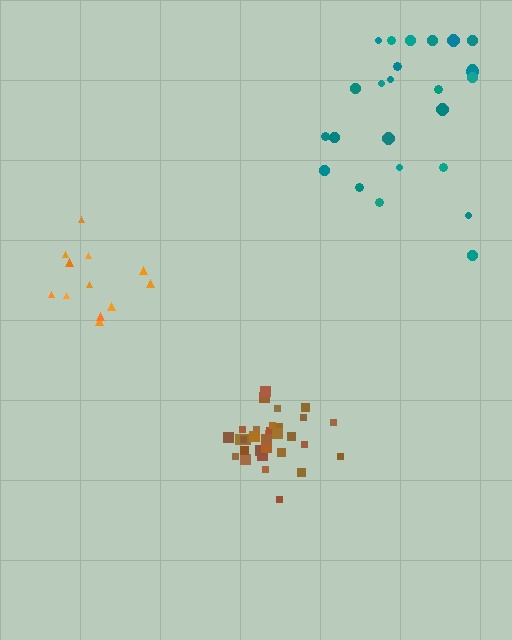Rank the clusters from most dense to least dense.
brown, orange, teal.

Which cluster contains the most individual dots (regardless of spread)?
Brown (32).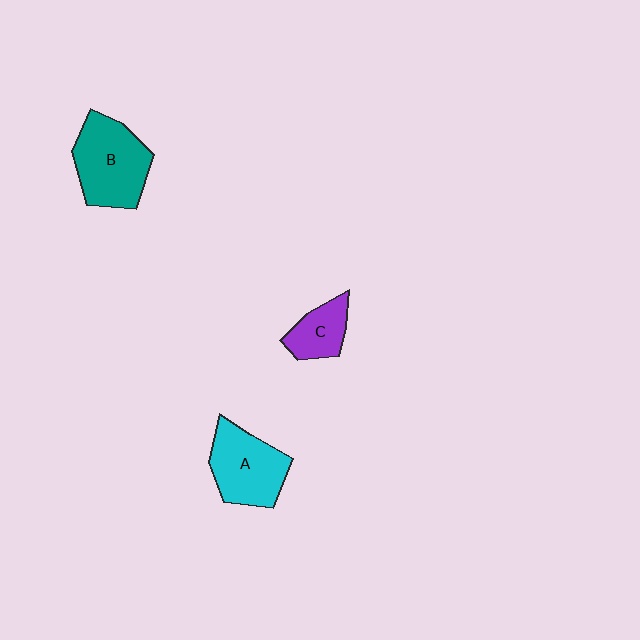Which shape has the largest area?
Shape B (teal).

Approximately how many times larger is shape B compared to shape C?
Approximately 2.0 times.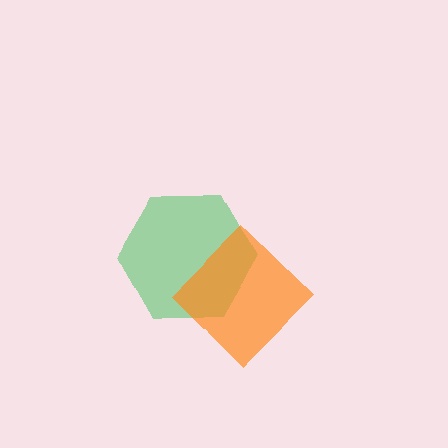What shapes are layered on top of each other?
The layered shapes are: a green hexagon, an orange diamond.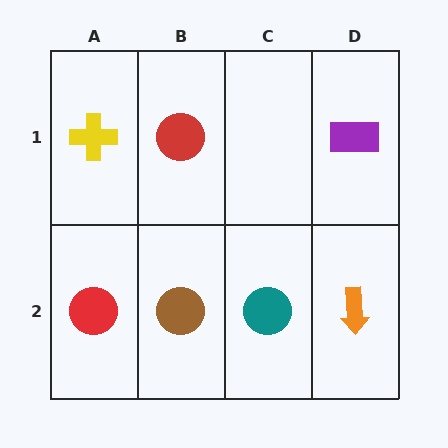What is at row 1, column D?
A purple rectangle.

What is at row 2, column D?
An orange arrow.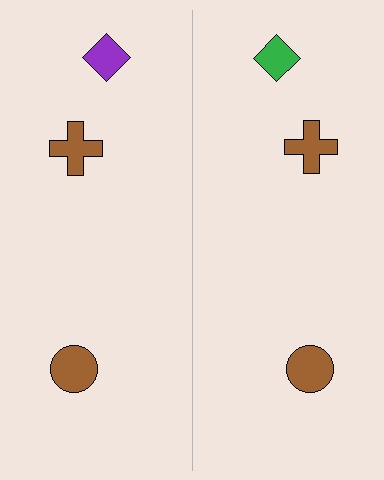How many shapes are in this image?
There are 6 shapes in this image.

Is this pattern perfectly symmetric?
No, the pattern is not perfectly symmetric. The green diamond on the right side breaks the symmetry — its mirror counterpart is purple.